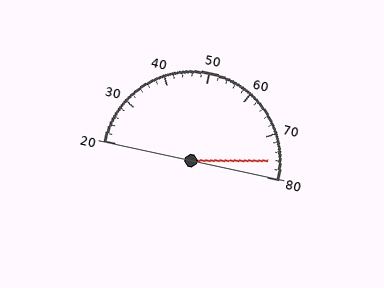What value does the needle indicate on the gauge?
The needle indicates approximately 76.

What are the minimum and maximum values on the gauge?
The gauge ranges from 20 to 80.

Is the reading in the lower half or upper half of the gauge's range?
The reading is in the upper half of the range (20 to 80).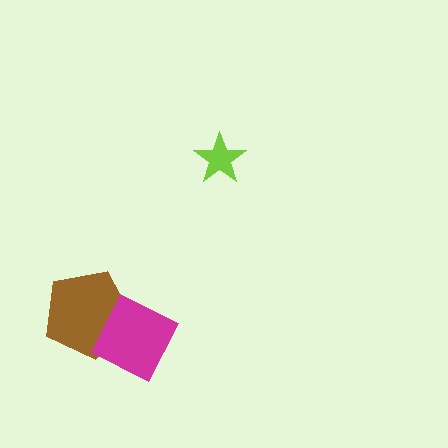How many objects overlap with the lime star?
0 objects overlap with the lime star.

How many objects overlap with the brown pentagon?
1 object overlaps with the brown pentagon.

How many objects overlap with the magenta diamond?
1 object overlaps with the magenta diamond.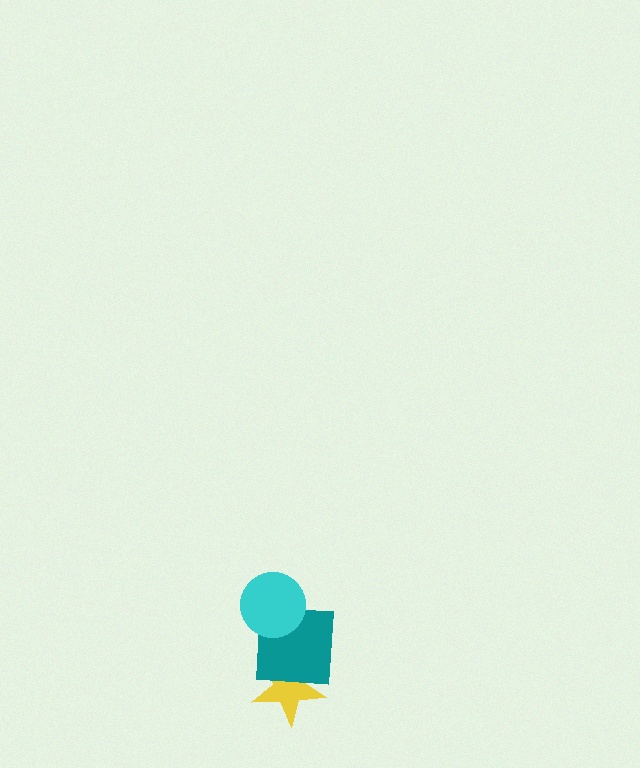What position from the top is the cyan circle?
The cyan circle is 1st from the top.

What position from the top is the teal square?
The teal square is 2nd from the top.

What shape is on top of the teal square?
The cyan circle is on top of the teal square.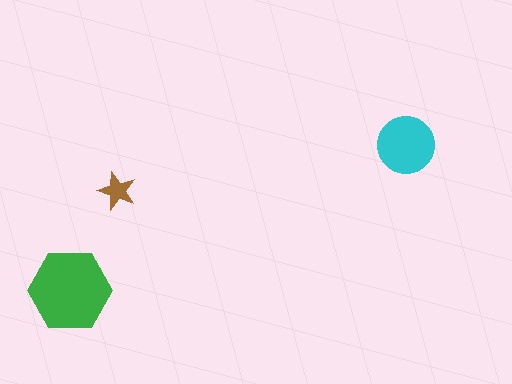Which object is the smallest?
The brown star.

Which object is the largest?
The green hexagon.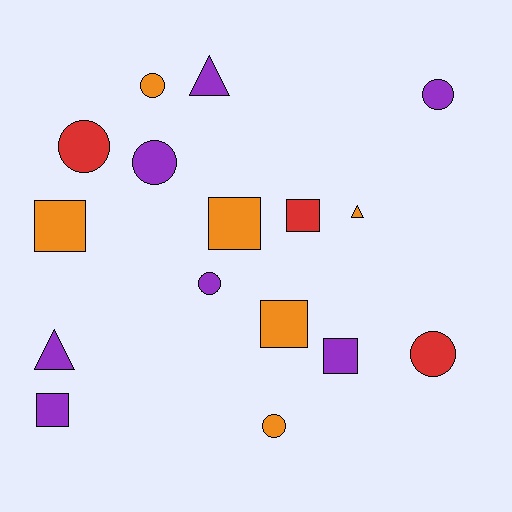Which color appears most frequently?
Purple, with 7 objects.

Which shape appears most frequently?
Circle, with 7 objects.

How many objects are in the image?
There are 16 objects.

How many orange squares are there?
There are 3 orange squares.